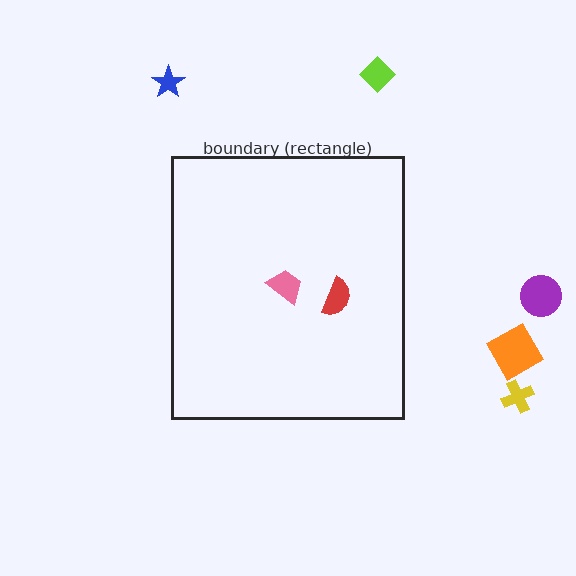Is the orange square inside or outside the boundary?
Outside.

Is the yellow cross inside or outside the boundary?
Outside.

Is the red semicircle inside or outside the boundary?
Inside.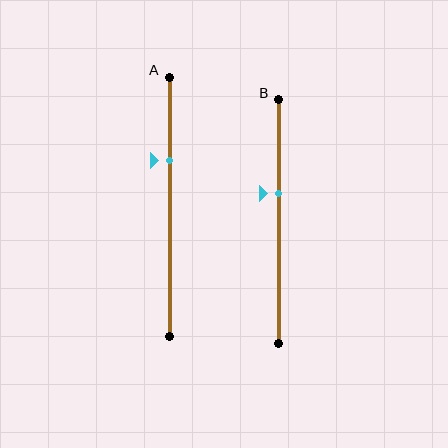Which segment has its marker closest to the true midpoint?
Segment B has its marker closest to the true midpoint.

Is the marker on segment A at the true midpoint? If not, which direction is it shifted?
No, the marker on segment A is shifted upward by about 18% of the segment length.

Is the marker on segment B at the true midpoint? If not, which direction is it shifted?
No, the marker on segment B is shifted upward by about 12% of the segment length.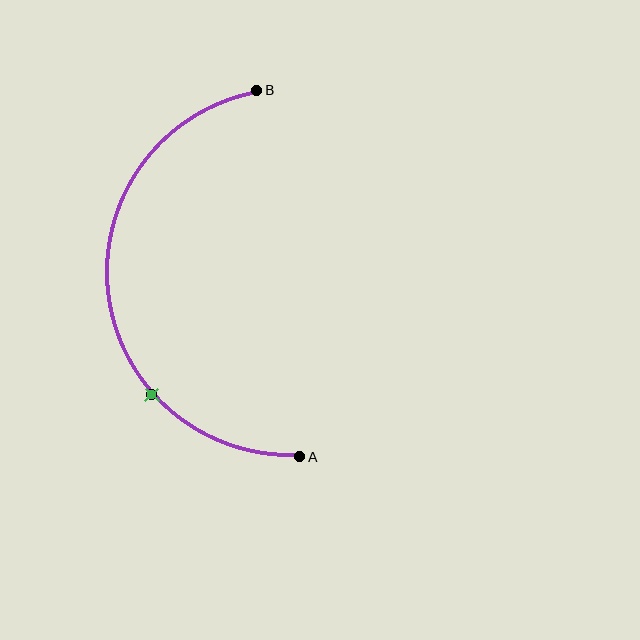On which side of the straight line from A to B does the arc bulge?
The arc bulges to the left of the straight line connecting A and B.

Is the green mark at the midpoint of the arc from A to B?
No. The green mark lies on the arc but is closer to endpoint A. The arc midpoint would be at the point on the curve equidistant along the arc from both A and B.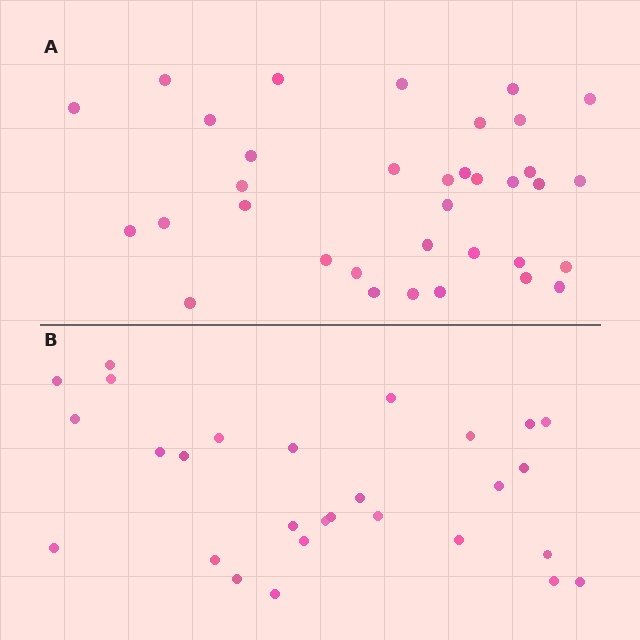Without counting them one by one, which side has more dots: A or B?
Region A (the top region) has more dots.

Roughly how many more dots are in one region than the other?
Region A has roughly 8 or so more dots than region B.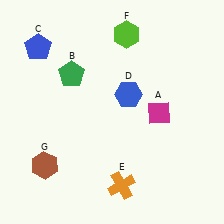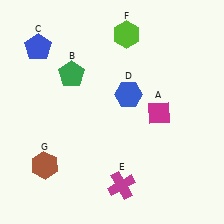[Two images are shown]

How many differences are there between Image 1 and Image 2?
There is 1 difference between the two images.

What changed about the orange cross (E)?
In Image 1, E is orange. In Image 2, it changed to magenta.